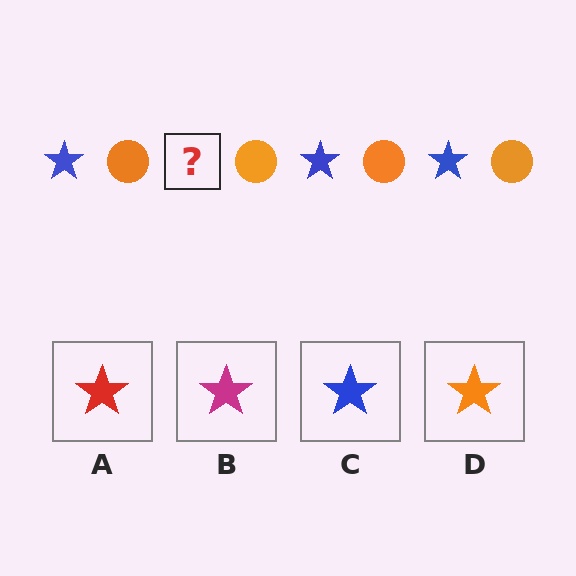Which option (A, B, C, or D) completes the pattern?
C.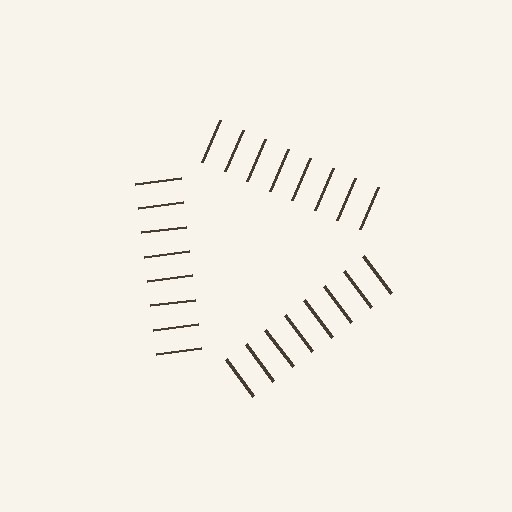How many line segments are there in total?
24 — 8 along each of the 3 edges.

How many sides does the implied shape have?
3 sides — the line-ends trace a triangle.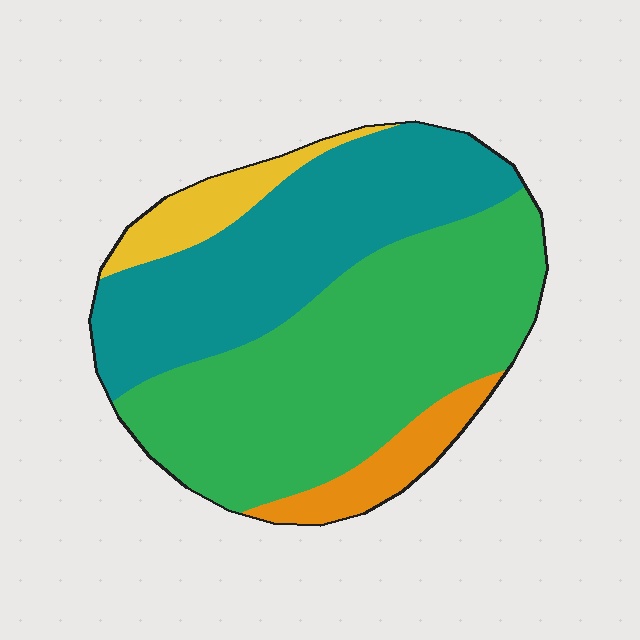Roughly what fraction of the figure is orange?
Orange covers 8% of the figure.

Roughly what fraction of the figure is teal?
Teal takes up about three eighths (3/8) of the figure.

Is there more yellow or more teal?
Teal.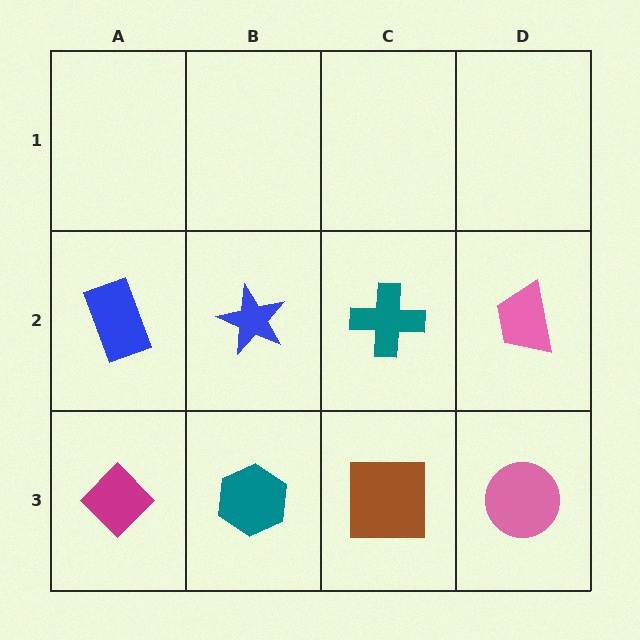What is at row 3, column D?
A pink circle.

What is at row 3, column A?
A magenta diamond.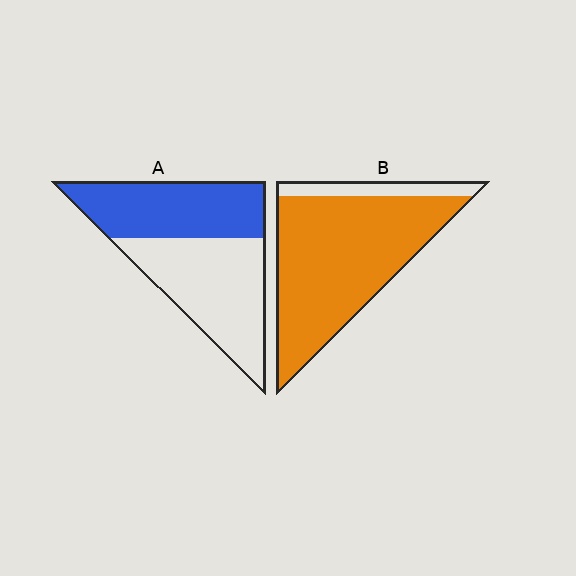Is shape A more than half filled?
Roughly half.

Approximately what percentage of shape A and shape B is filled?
A is approximately 45% and B is approximately 85%.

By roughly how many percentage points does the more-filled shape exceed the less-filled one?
By roughly 40 percentage points (B over A).